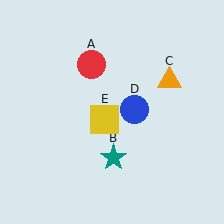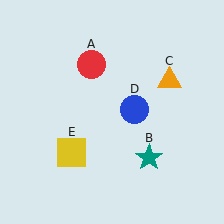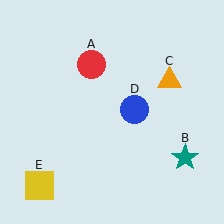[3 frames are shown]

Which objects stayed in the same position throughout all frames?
Red circle (object A) and orange triangle (object C) and blue circle (object D) remained stationary.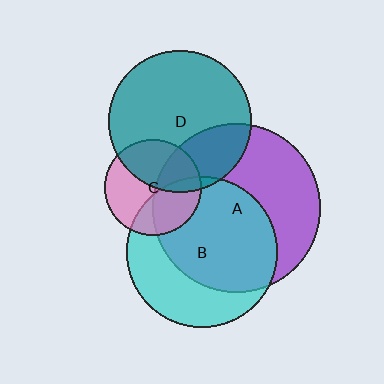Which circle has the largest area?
Circle A (purple).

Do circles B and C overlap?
Yes.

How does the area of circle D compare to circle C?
Approximately 2.2 times.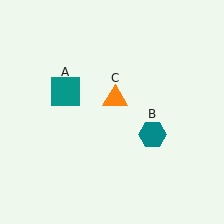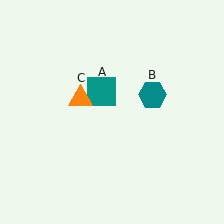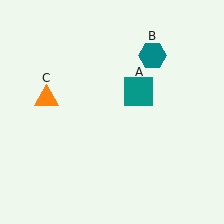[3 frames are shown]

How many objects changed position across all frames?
3 objects changed position: teal square (object A), teal hexagon (object B), orange triangle (object C).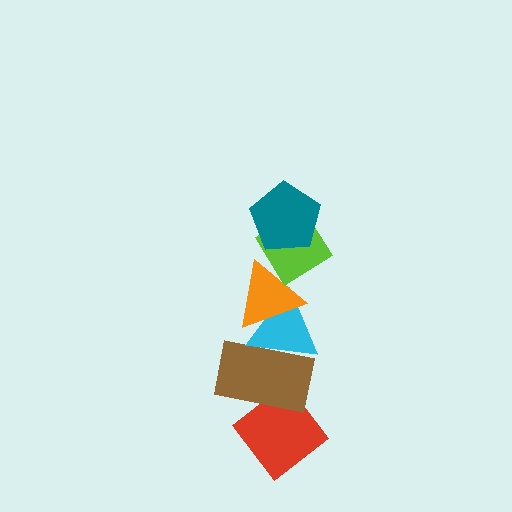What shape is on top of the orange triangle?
The lime diamond is on top of the orange triangle.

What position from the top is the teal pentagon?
The teal pentagon is 1st from the top.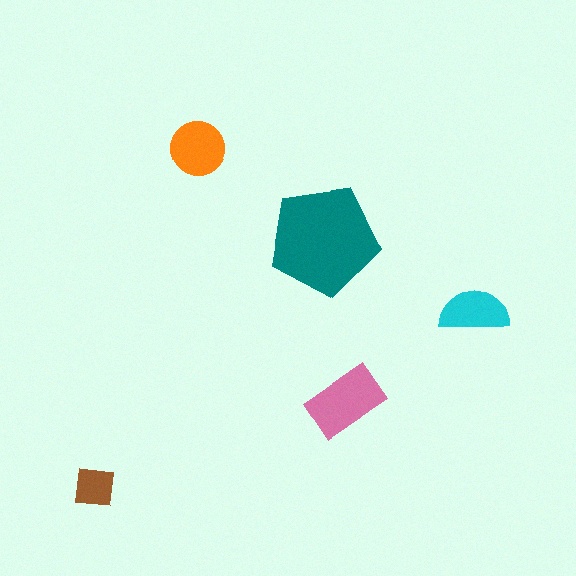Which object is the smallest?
The brown square.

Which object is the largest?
The teal pentagon.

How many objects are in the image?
There are 5 objects in the image.